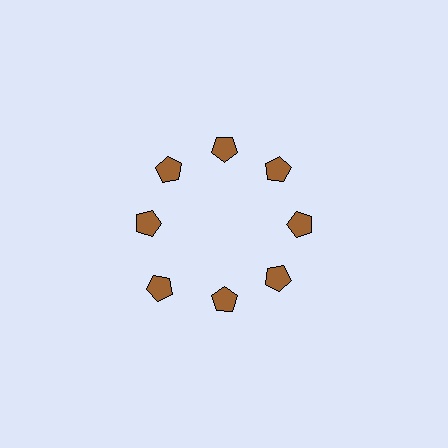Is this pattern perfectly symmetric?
No. The 8 brown pentagons are arranged in a ring, but one element near the 8 o'clock position is pushed outward from the center, breaking the 8-fold rotational symmetry.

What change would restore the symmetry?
The symmetry would be restored by moving it inward, back onto the ring so that all 8 pentagons sit at equal angles and equal distance from the center.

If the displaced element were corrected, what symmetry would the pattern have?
It would have 8-fold rotational symmetry — the pattern would map onto itself every 45 degrees.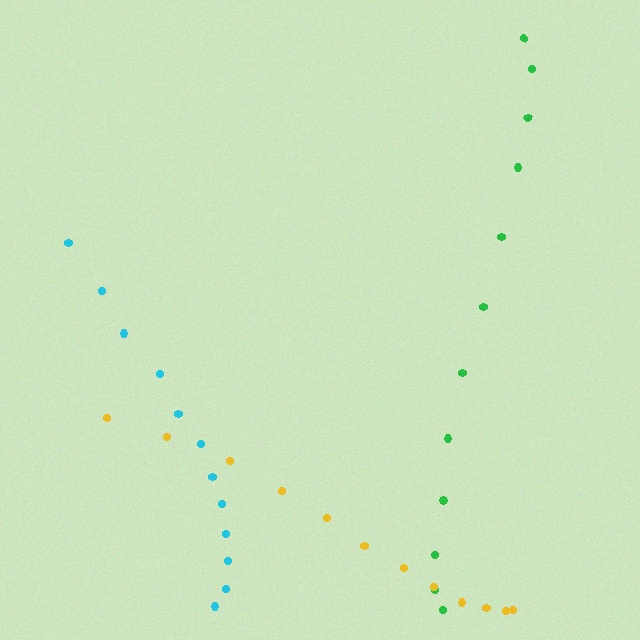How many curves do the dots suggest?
There are 3 distinct paths.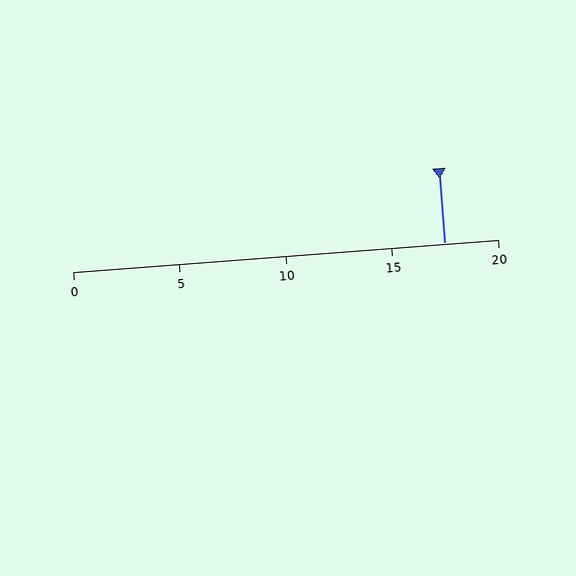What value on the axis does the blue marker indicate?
The marker indicates approximately 17.5.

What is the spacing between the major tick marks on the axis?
The major ticks are spaced 5 apart.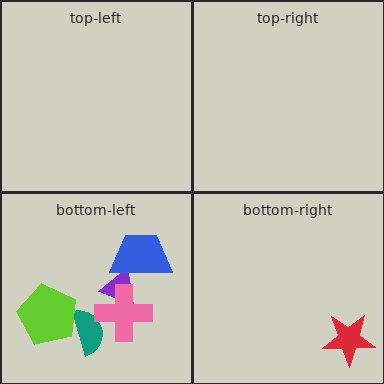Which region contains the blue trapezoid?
The bottom-left region.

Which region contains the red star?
The bottom-right region.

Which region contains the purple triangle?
The bottom-left region.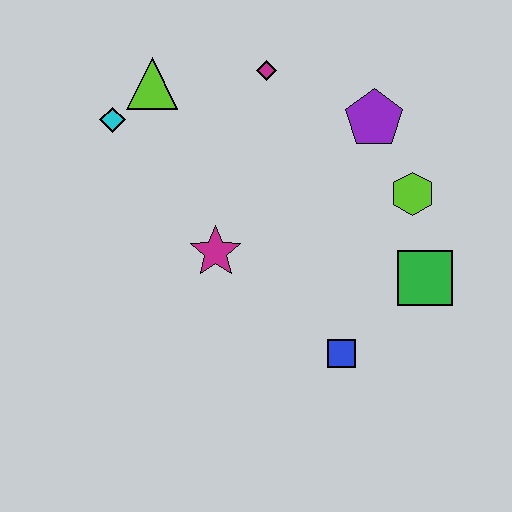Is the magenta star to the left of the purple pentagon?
Yes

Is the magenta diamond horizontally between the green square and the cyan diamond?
Yes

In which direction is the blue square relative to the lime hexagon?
The blue square is below the lime hexagon.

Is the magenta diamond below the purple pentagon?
No